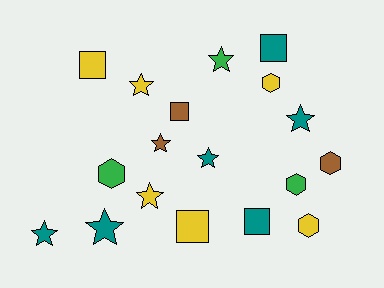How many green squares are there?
There are no green squares.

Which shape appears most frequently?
Star, with 8 objects.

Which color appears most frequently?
Yellow, with 6 objects.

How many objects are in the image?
There are 18 objects.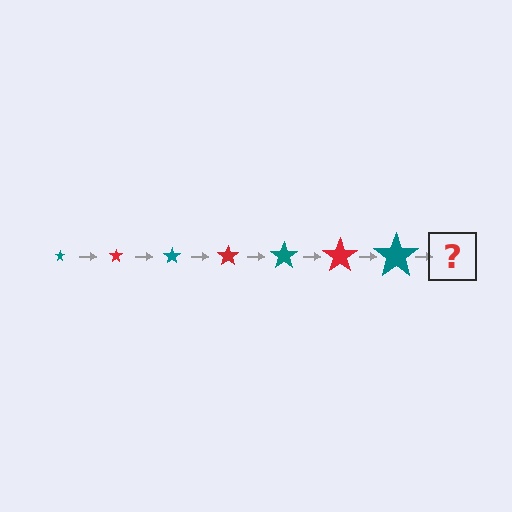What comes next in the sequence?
The next element should be a red star, larger than the previous one.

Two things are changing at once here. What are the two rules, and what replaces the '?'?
The two rules are that the star grows larger each step and the color cycles through teal and red. The '?' should be a red star, larger than the previous one.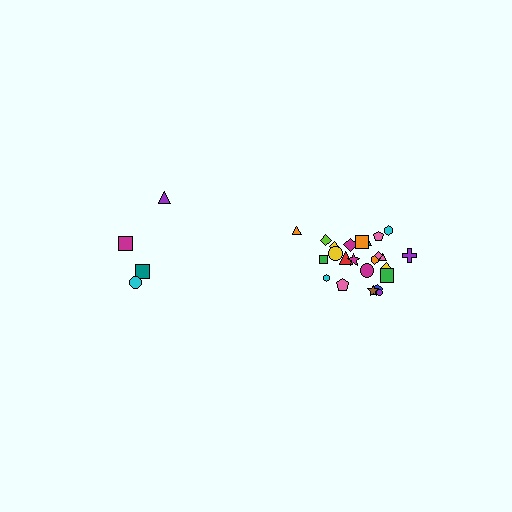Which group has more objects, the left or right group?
The right group.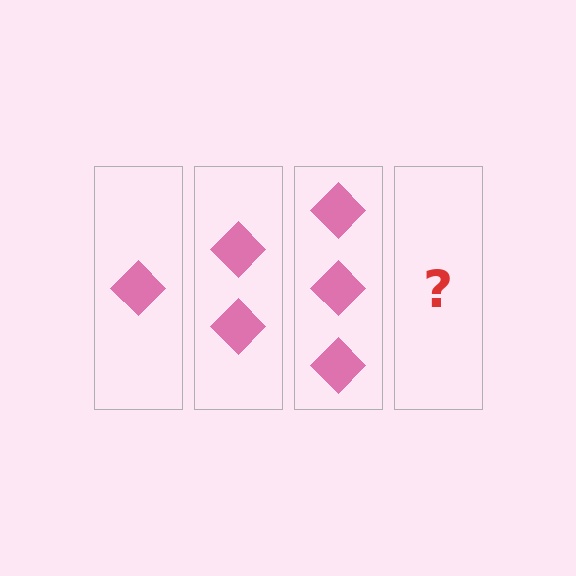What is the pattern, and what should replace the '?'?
The pattern is that each step adds one more diamond. The '?' should be 4 diamonds.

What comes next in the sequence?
The next element should be 4 diamonds.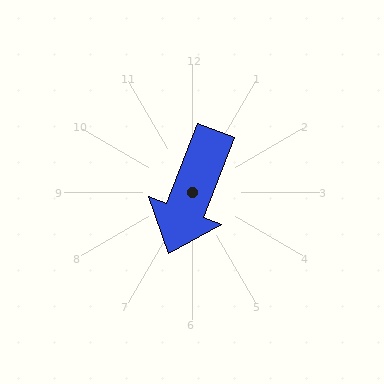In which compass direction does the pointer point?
South.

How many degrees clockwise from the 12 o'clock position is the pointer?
Approximately 201 degrees.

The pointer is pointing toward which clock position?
Roughly 7 o'clock.